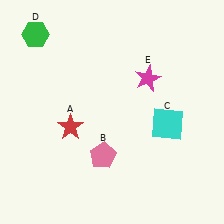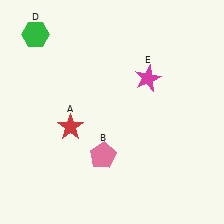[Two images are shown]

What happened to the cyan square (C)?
The cyan square (C) was removed in Image 2. It was in the bottom-right area of Image 1.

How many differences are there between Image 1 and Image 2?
There is 1 difference between the two images.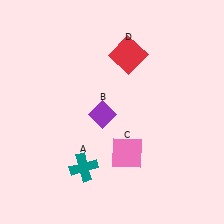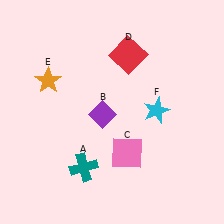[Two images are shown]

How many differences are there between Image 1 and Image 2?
There are 2 differences between the two images.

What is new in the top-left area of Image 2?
An orange star (E) was added in the top-left area of Image 2.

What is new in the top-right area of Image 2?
A cyan star (F) was added in the top-right area of Image 2.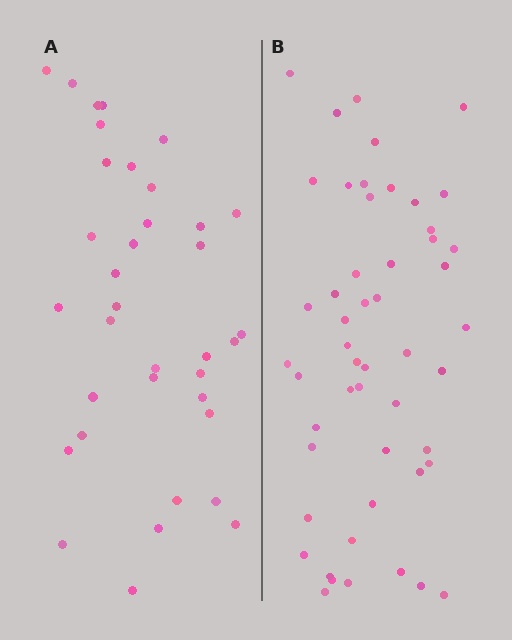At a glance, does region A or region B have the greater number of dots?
Region B (the right region) has more dots.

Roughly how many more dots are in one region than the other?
Region B has approximately 15 more dots than region A.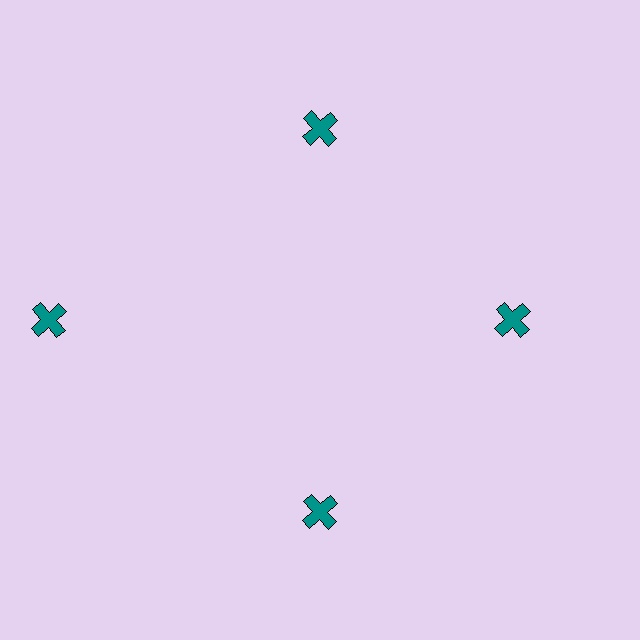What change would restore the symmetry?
The symmetry would be restored by moving it inward, back onto the ring so that all 4 crosses sit at equal angles and equal distance from the center.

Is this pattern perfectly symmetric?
No. The 4 teal crosses are arranged in a ring, but one element near the 9 o'clock position is pushed outward from the center, breaking the 4-fold rotational symmetry.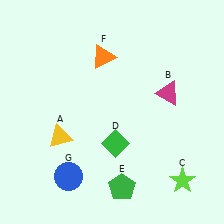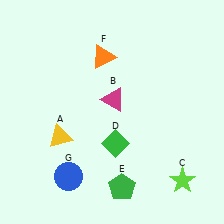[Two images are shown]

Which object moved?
The magenta triangle (B) moved left.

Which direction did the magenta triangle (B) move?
The magenta triangle (B) moved left.